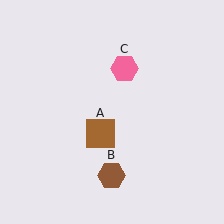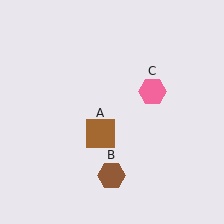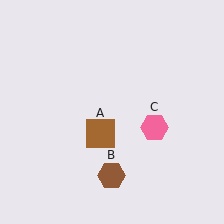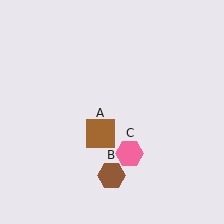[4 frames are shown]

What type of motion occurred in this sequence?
The pink hexagon (object C) rotated clockwise around the center of the scene.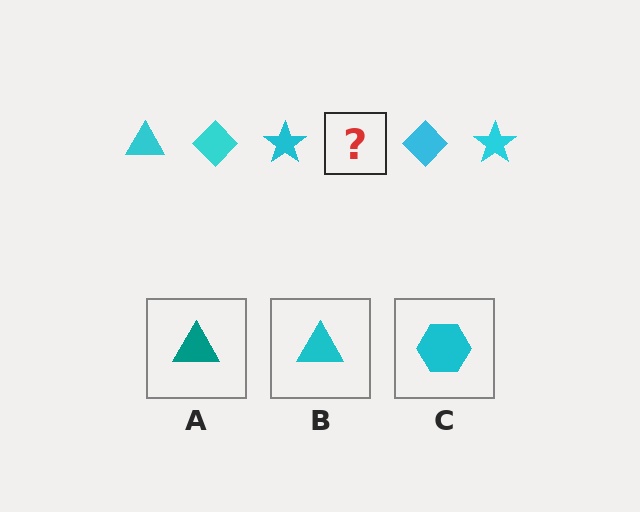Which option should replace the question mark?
Option B.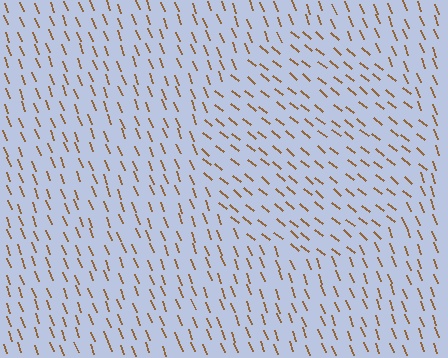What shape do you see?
I see a circle.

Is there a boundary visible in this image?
Yes, there is a texture boundary formed by a change in line orientation.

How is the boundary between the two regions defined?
The boundary is defined purely by a change in line orientation (approximately 30 degrees difference). All lines are the same color and thickness.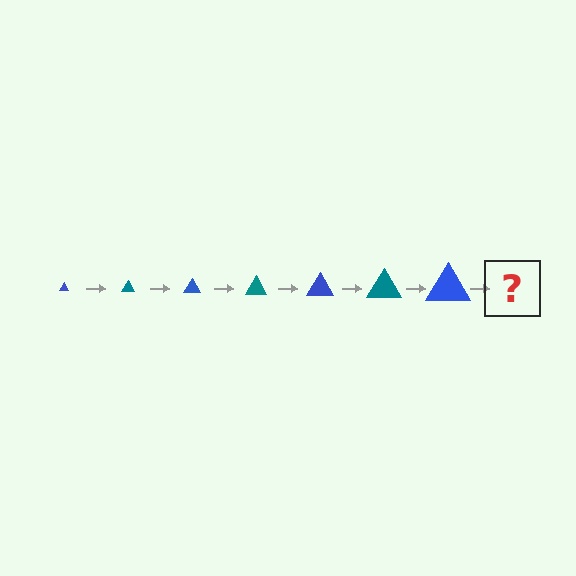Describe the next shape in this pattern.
It should be a teal triangle, larger than the previous one.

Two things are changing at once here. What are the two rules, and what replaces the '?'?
The two rules are that the triangle grows larger each step and the color cycles through blue and teal. The '?' should be a teal triangle, larger than the previous one.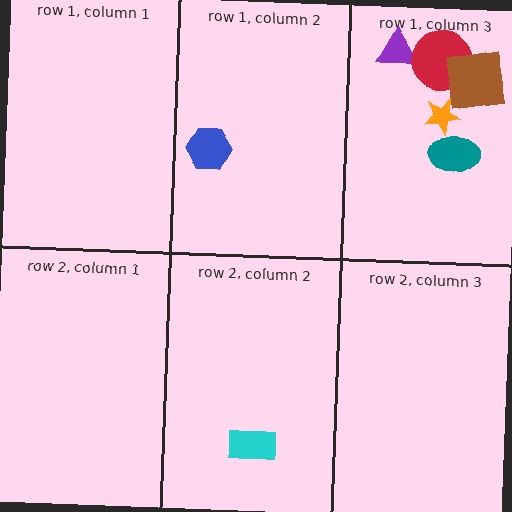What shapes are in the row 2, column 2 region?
The cyan rectangle.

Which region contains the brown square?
The row 1, column 3 region.